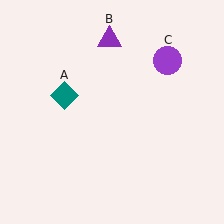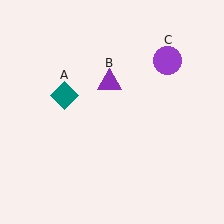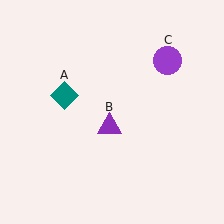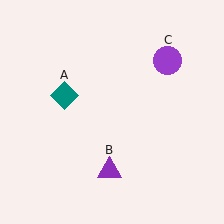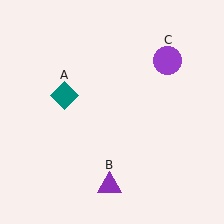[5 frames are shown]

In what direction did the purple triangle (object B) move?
The purple triangle (object B) moved down.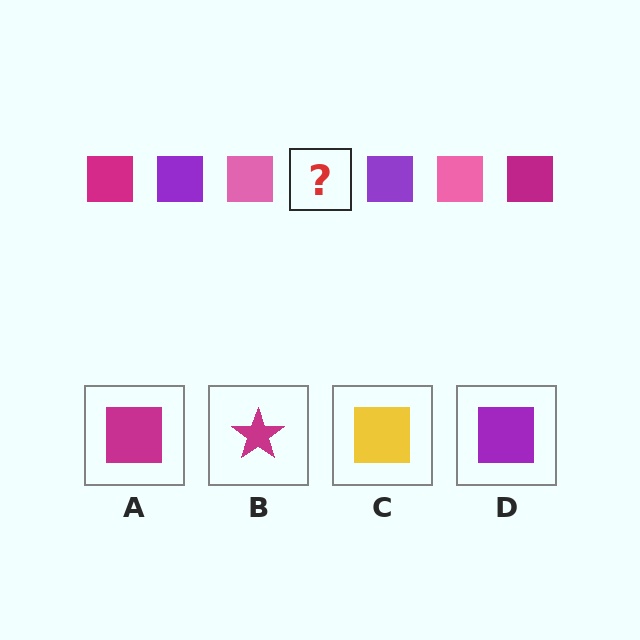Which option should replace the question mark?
Option A.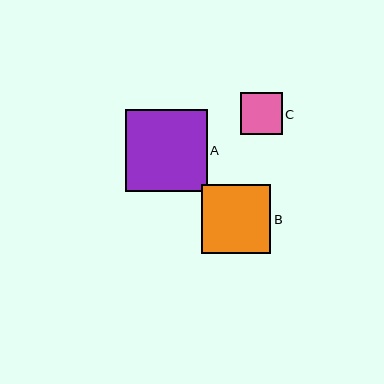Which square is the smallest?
Square C is the smallest with a size of approximately 42 pixels.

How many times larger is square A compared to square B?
Square A is approximately 1.2 times the size of square B.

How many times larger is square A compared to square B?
Square A is approximately 1.2 times the size of square B.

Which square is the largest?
Square A is the largest with a size of approximately 82 pixels.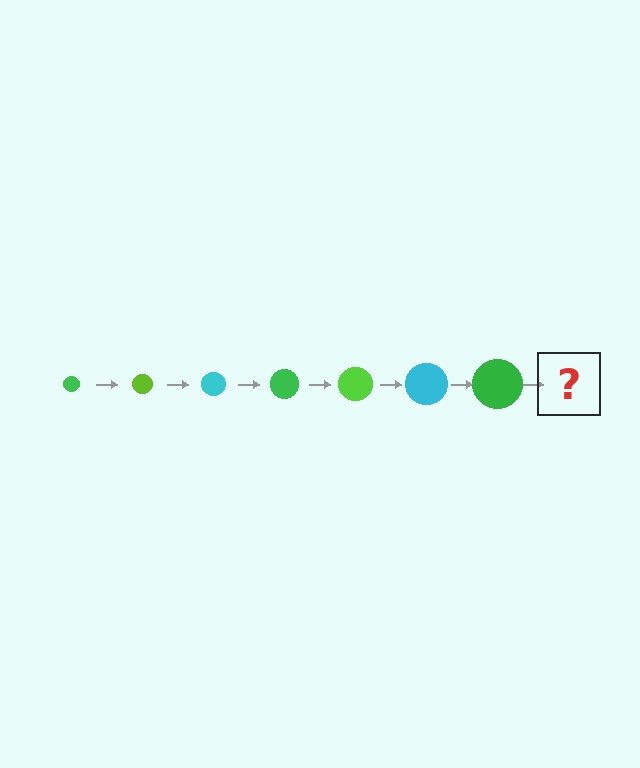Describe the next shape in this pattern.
It should be a lime circle, larger than the previous one.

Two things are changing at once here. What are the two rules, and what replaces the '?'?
The two rules are that the circle grows larger each step and the color cycles through green, lime, and cyan. The '?' should be a lime circle, larger than the previous one.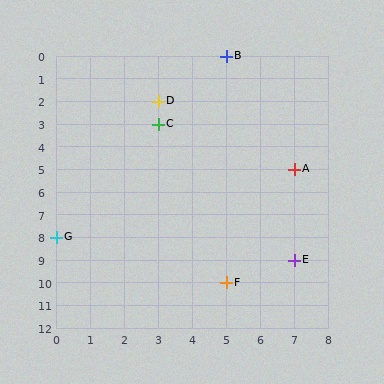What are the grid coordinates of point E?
Point E is at grid coordinates (7, 9).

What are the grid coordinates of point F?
Point F is at grid coordinates (5, 10).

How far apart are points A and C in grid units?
Points A and C are 4 columns and 2 rows apart (about 4.5 grid units diagonally).